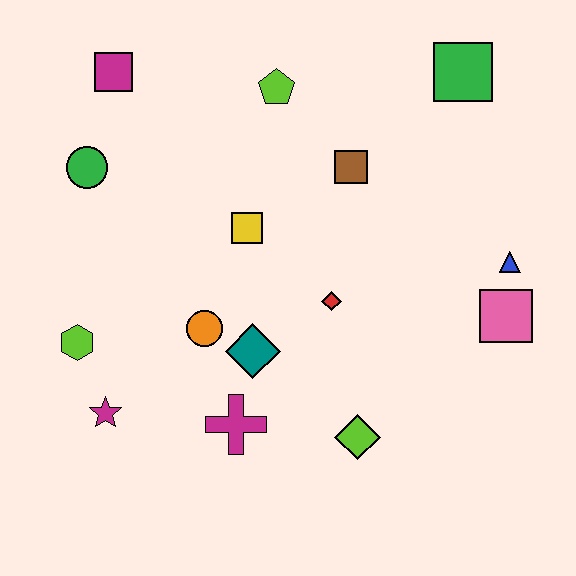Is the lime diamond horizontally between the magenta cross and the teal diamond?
No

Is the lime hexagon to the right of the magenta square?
No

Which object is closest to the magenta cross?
The teal diamond is closest to the magenta cross.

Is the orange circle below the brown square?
Yes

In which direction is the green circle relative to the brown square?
The green circle is to the left of the brown square.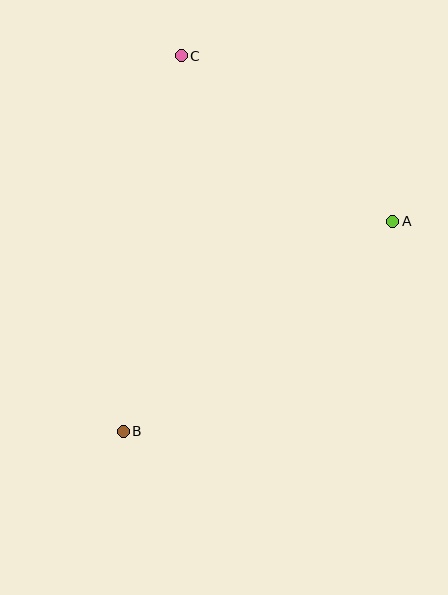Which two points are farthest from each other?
Points B and C are farthest from each other.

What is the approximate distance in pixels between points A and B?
The distance between A and B is approximately 341 pixels.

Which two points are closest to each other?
Points A and C are closest to each other.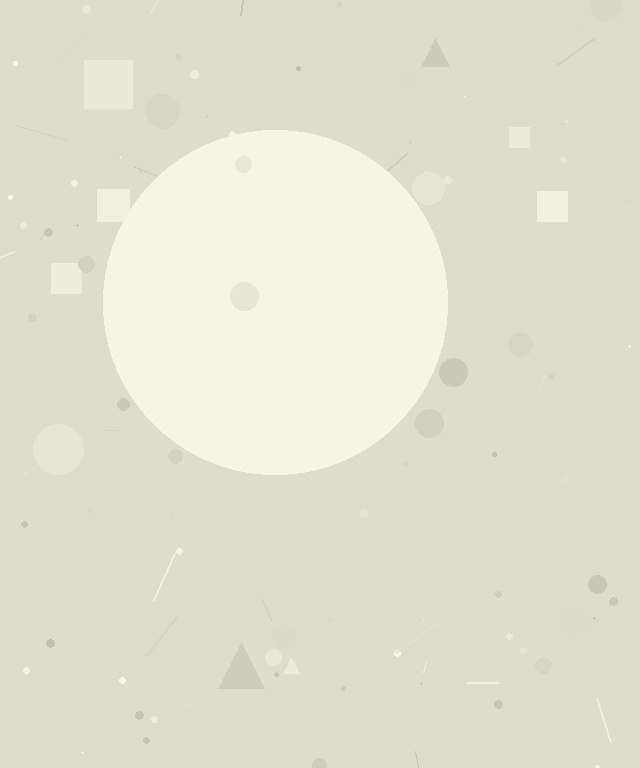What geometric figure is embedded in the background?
A circle is embedded in the background.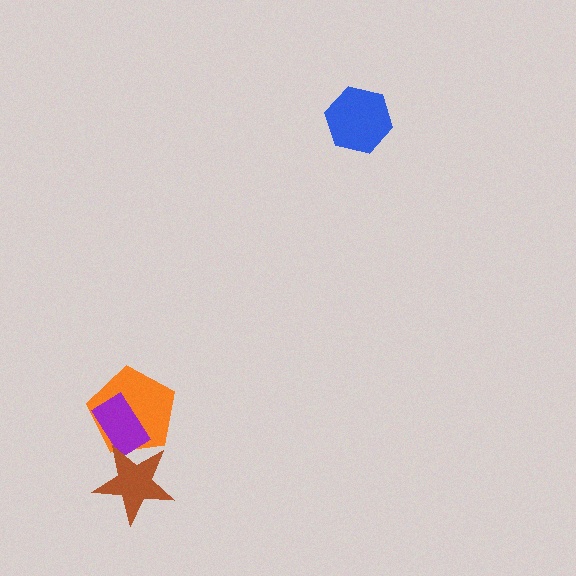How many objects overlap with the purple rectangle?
2 objects overlap with the purple rectangle.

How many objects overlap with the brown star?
2 objects overlap with the brown star.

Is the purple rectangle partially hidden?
Yes, it is partially covered by another shape.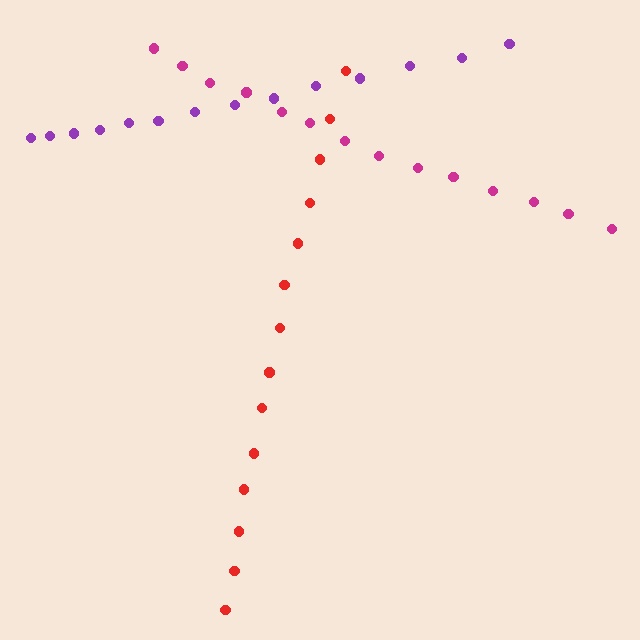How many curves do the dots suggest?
There are 3 distinct paths.